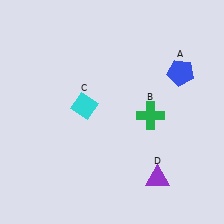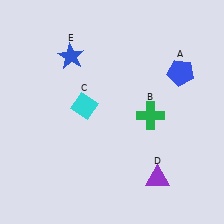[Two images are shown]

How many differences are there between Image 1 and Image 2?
There is 1 difference between the two images.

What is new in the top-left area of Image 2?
A blue star (E) was added in the top-left area of Image 2.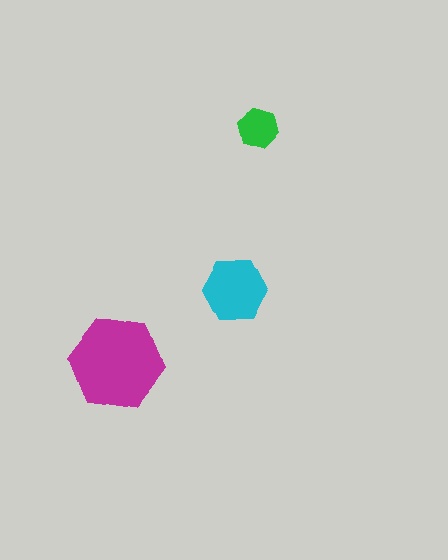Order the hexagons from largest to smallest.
the magenta one, the cyan one, the green one.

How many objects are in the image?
There are 3 objects in the image.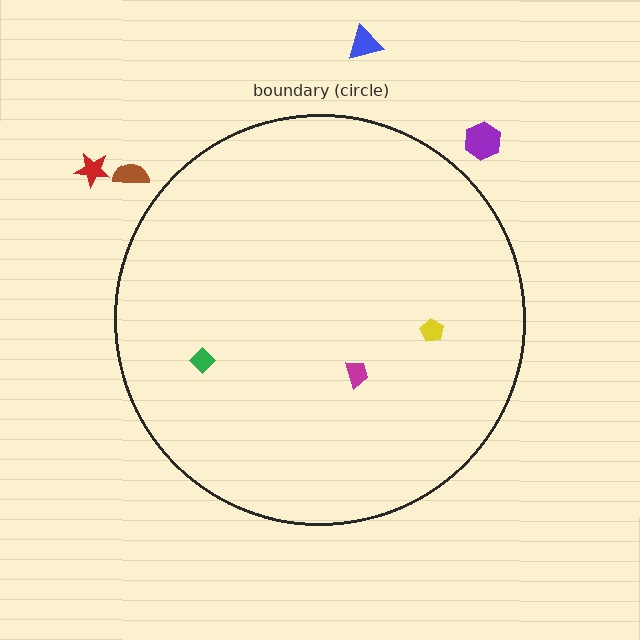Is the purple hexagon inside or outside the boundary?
Outside.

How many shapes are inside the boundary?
3 inside, 4 outside.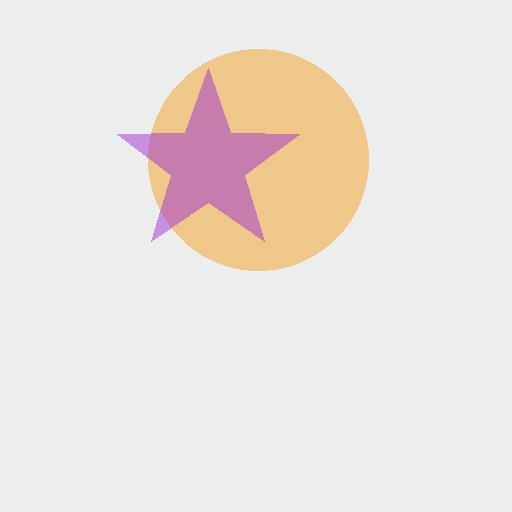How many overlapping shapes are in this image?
There are 2 overlapping shapes in the image.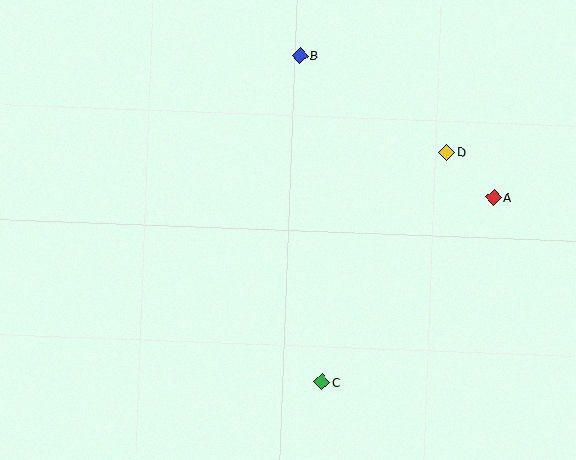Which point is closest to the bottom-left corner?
Point C is closest to the bottom-left corner.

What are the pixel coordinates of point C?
Point C is at (322, 382).